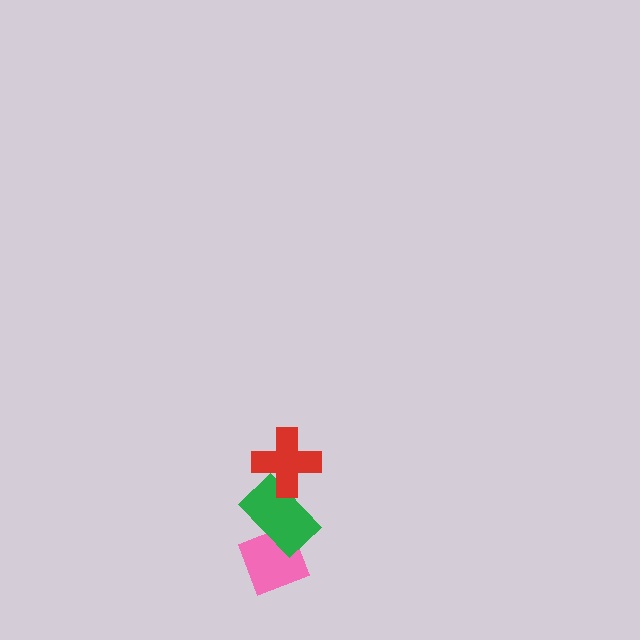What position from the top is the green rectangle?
The green rectangle is 2nd from the top.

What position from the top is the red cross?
The red cross is 1st from the top.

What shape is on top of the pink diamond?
The green rectangle is on top of the pink diamond.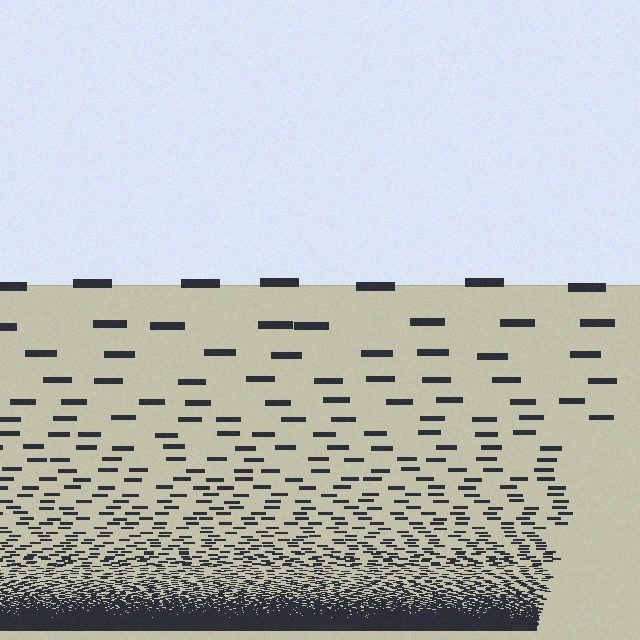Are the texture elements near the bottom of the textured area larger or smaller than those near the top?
Smaller. The gradient is inverted — elements near the bottom are smaller and denser.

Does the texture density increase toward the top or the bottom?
Density increases toward the bottom.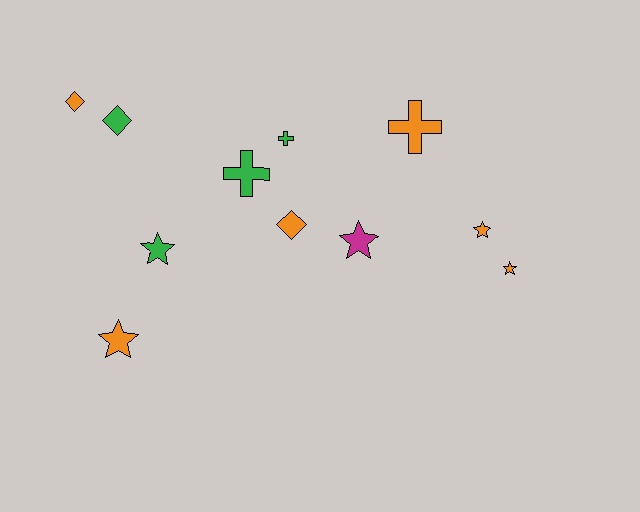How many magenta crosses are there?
There are no magenta crosses.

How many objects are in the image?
There are 11 objects.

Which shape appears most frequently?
Star, with 5 objects.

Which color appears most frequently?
Orange, with 6 objects.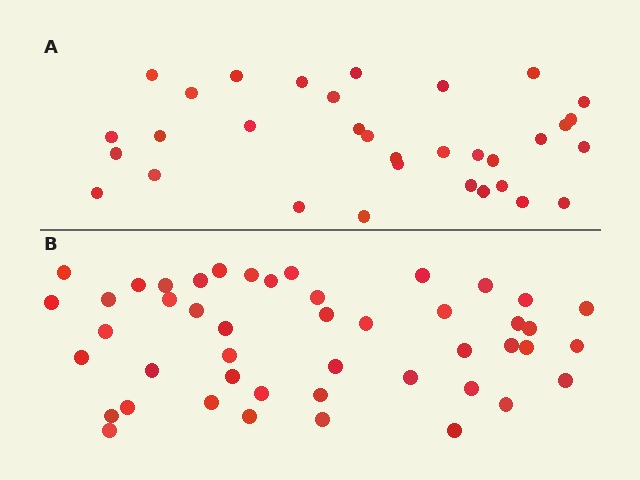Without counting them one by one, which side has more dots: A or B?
Region B (the bottom region) has more dots.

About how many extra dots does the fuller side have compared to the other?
Region B has approximately 15 more dots than region A.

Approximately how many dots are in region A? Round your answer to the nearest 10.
About 30 dots. (The exact count is 33, which rounds to 30.)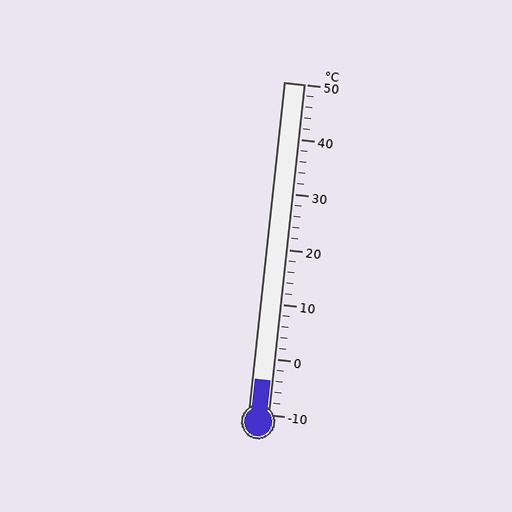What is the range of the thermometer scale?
The thermometer scale ranges from -10°C to 50°C.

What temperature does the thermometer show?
The thermometer shows approximately -4°C.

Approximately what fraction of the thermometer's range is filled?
The thermometer is filled to approximately 10% of its range.